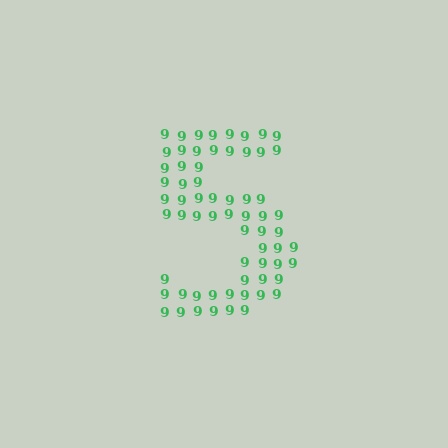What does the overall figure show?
The overall figure shows the digit 5.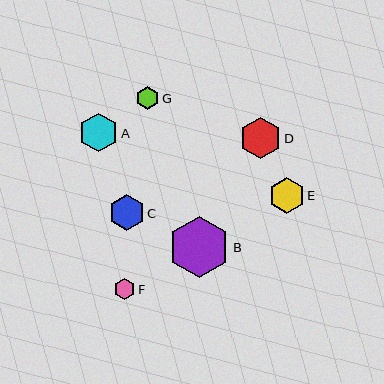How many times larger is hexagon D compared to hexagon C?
Hexagon D is approximately 1.2 times the size of hexagon C.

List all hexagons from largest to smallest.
From largest to smallest: B, D, A, C, E, G, F.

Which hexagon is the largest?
Hexagon B is the largest with a size of approximately 62 pixels.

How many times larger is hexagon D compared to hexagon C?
Hexagon D is approximately 1.2 times the size of hexagon C.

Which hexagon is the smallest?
Hexagon F is the smallest with a size of approximately 21 pixels.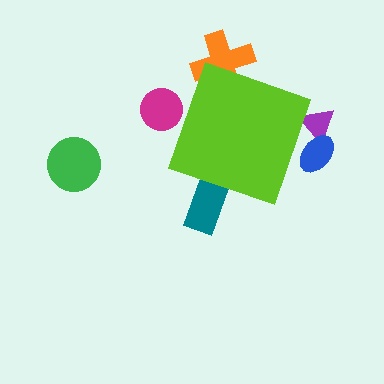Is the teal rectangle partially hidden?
Yes, the teal rectangle is partially hidden behind the lime diamond.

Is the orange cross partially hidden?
Yes, the orange cross is partially hidden behind the lime diamond.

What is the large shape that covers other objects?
A lime diamond.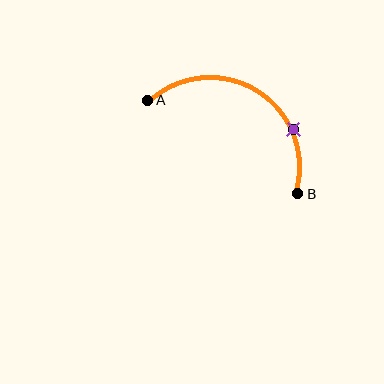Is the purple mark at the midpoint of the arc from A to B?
No. The purple mark lies on the arc but is closer to endpoint B. The arc midpoint would be at the point on the curve equidistant along the arc from both A and B.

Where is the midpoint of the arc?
The arc midpoint is the point on the curve farthest from the straight line joining A and B. It sits above that line.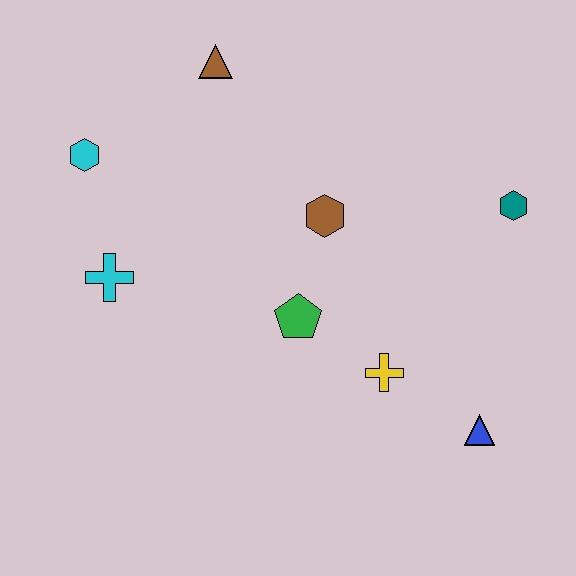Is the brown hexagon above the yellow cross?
Yes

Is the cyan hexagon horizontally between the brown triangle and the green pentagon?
No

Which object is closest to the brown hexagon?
The green pentagon is closest to the brown hexagon.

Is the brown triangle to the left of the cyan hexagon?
No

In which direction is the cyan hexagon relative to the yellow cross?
The cyan hexagon is to the left of the yellow cross.